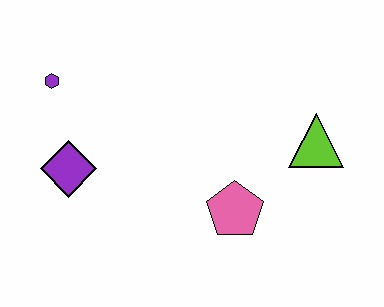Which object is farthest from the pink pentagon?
The purple hexagon is farthest from the pink pentagon.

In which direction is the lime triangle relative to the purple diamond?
The lime triangle is to the right of the purple diamond.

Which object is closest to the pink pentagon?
The lime triangle is closest to the pink pentagon.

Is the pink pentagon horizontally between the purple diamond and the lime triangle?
Yes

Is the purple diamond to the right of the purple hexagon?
Yes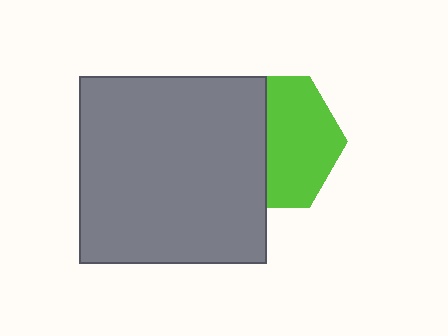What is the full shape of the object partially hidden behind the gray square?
The partially hidden object is a lime hexagon.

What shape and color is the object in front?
The object in front is a gray square.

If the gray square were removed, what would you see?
You would see the complete lime hexagon.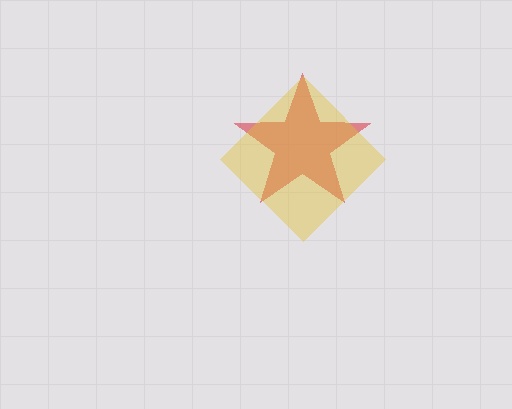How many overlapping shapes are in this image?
There are 2 overlapping shapes in the image.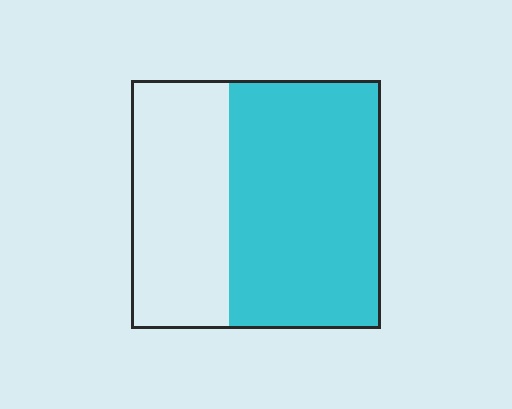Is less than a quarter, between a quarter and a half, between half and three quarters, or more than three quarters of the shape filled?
Between half and three quarters.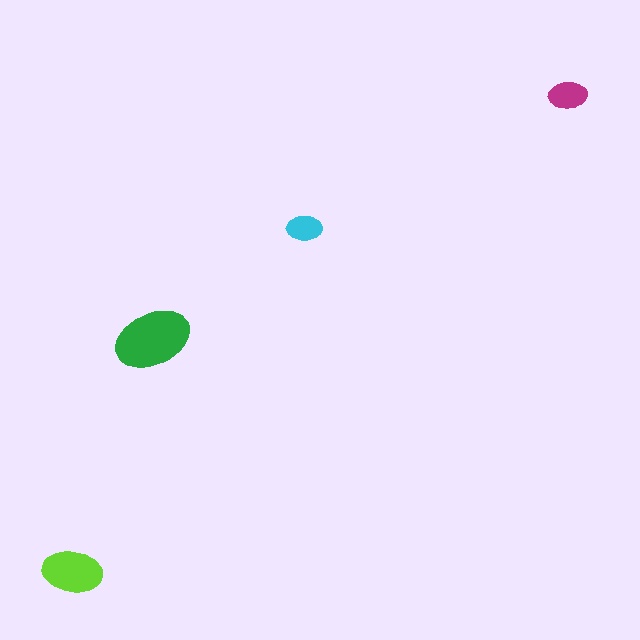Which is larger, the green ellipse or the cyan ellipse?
The green one.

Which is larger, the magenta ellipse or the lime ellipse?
The lime one.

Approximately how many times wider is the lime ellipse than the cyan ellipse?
About 1.5 times wider.